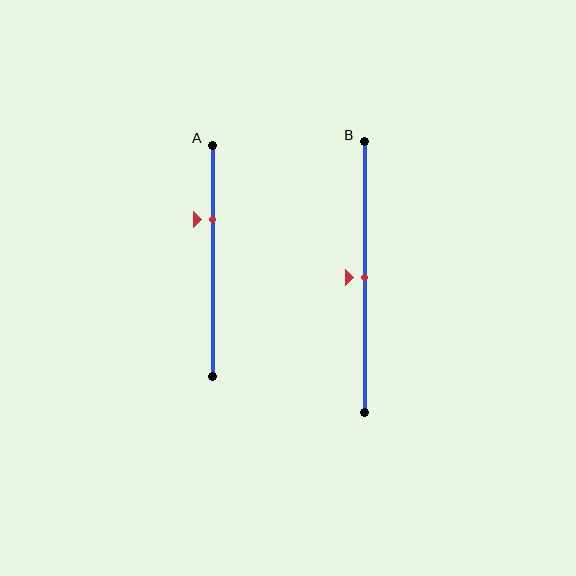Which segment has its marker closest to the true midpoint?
Segment B has its marker closest to the true midpoint.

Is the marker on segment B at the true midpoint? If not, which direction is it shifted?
Yes, the marker on segment B is at the true midpoint.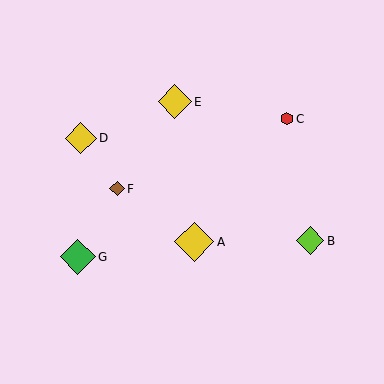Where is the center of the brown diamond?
The center of the brown diamond is at (117, 189).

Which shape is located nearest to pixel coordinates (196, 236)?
The yellow diamond (labeled A) at (194, 242) is nearest to that location.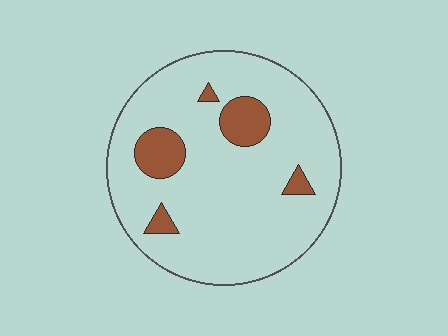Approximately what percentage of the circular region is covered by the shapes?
Approximately 15%.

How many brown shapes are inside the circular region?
5.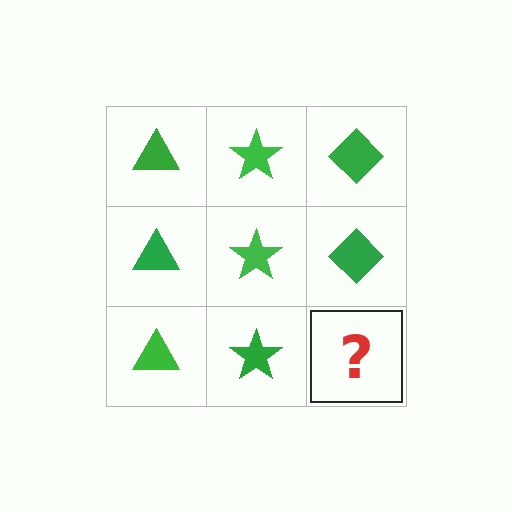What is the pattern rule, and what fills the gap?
The rule is that each column has a consistent shape. The gap should be filled with a green diamond.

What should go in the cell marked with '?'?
The missing cell should contain a green diamond.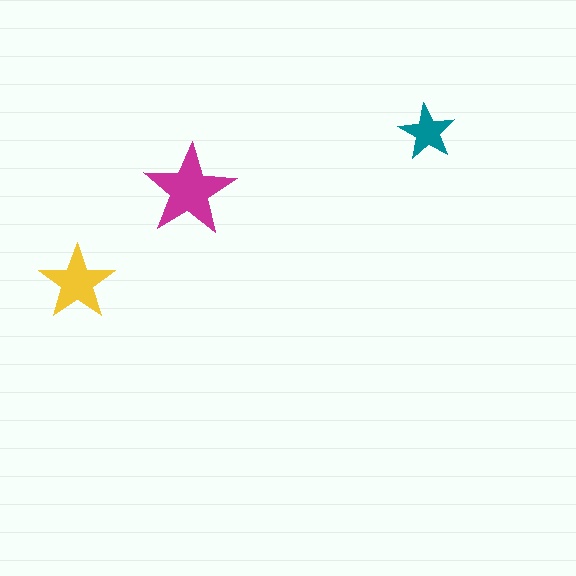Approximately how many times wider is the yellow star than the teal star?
About 1.5 times wider.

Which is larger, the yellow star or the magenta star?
The magenta one.